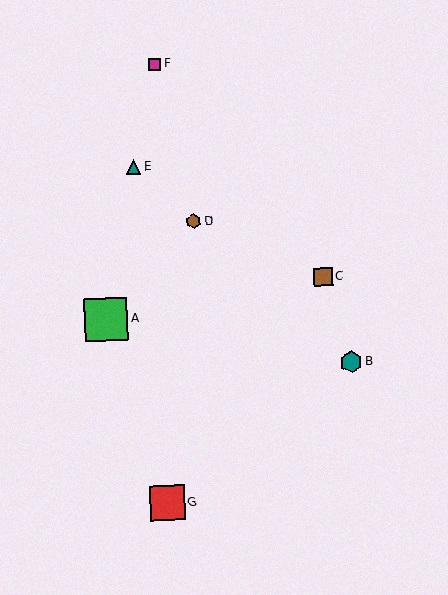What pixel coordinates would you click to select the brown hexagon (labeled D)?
Click at (194, 221) to select the brown hexagon D.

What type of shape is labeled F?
Shape F is a magenta square.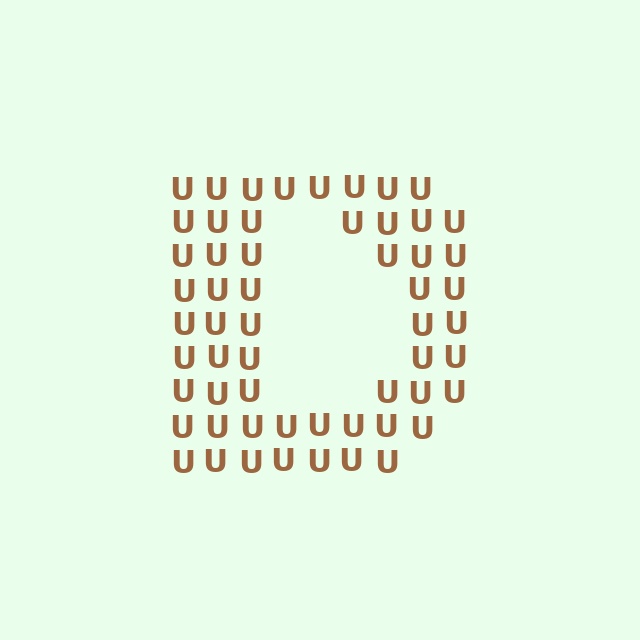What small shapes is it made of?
It is made of small letter U's.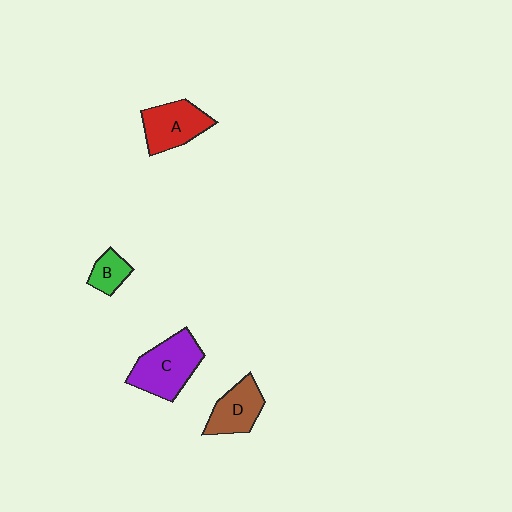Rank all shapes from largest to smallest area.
From largest to smallest: C (purple), A (red), D (brown), B (green).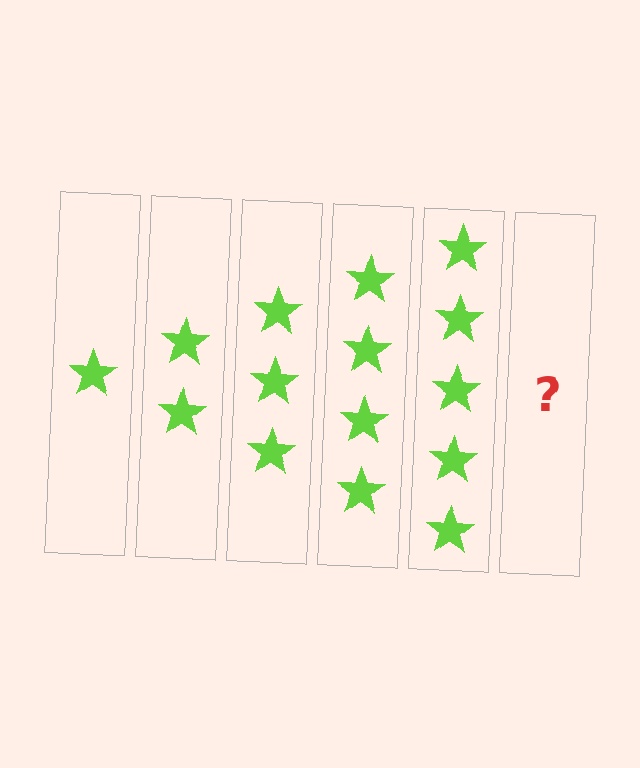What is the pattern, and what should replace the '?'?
The pattern is that each step adds one more star. The '?' should be 6 stars.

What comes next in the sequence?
The next element should be 6 stars.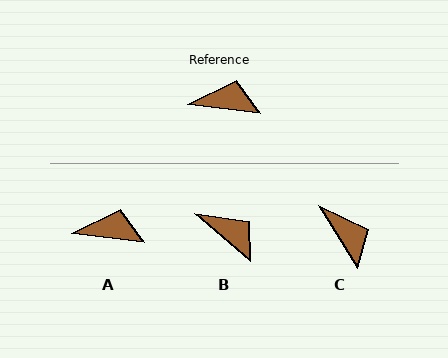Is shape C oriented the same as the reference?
No, it is off by about 52 degrees.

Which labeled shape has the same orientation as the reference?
A.